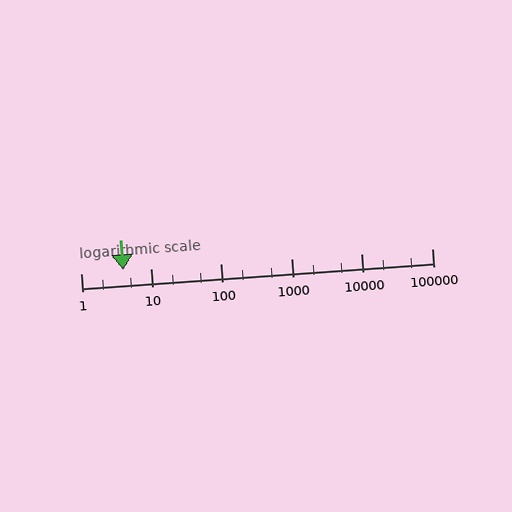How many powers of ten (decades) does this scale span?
The scale spans 5 decades, from 1 to 100000.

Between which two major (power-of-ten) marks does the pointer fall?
The pointer is between 1 and 10.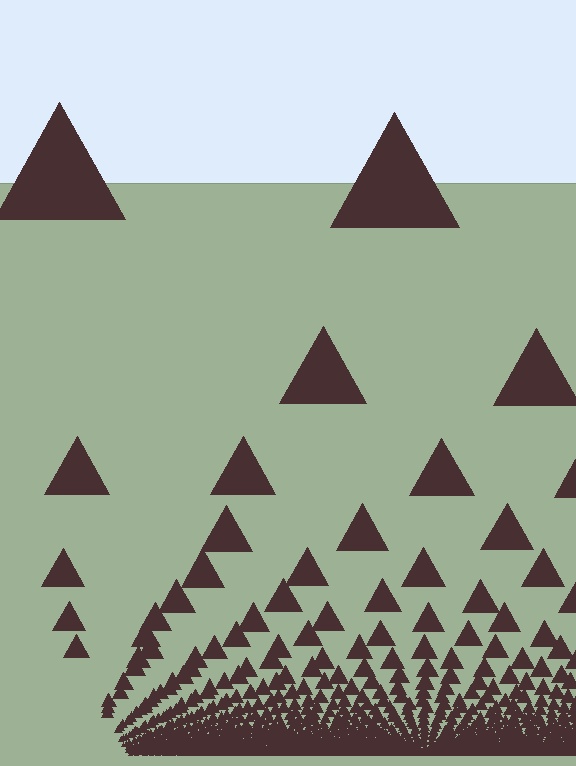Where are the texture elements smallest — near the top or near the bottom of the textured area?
Near the bottom.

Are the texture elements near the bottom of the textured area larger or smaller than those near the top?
Smaller. The gradient is inverted — elements near the bottom are smaller and denser.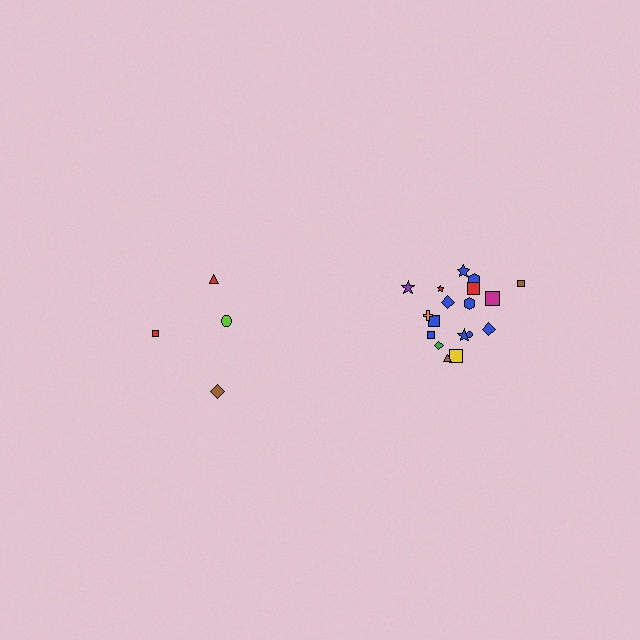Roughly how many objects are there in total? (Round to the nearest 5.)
Roughly 20 objects in total.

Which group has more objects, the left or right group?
The right group.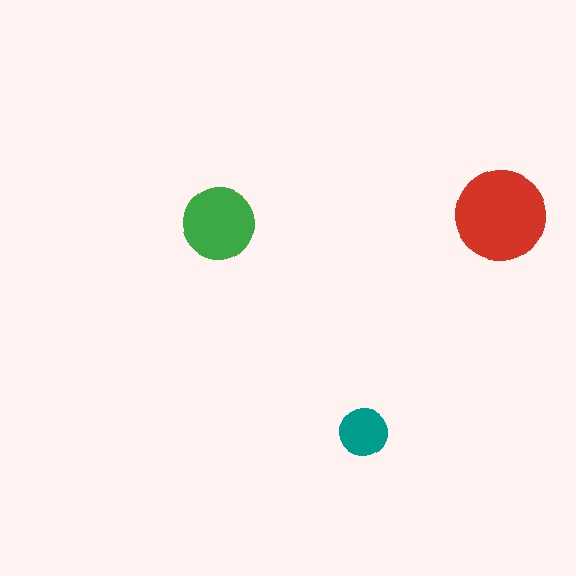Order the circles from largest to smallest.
the red one, the green one, the teal one.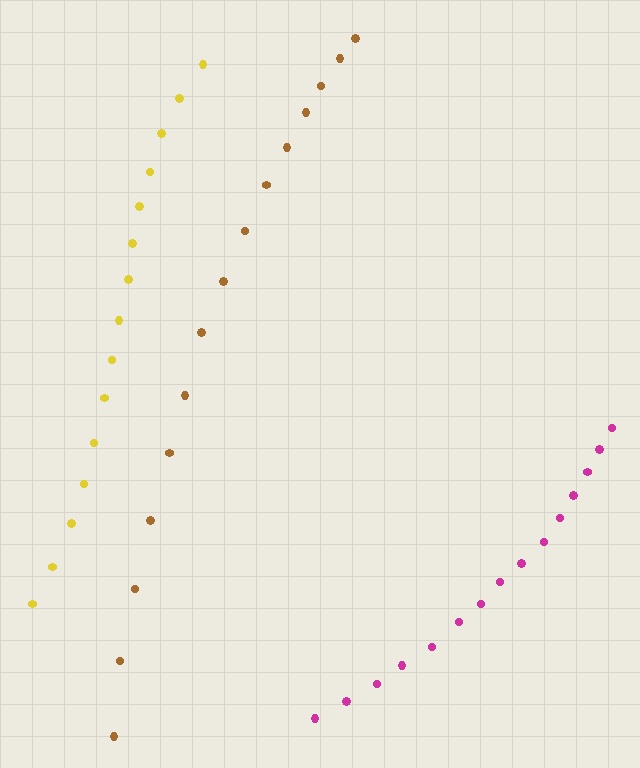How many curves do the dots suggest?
There are 3 distinct paths.